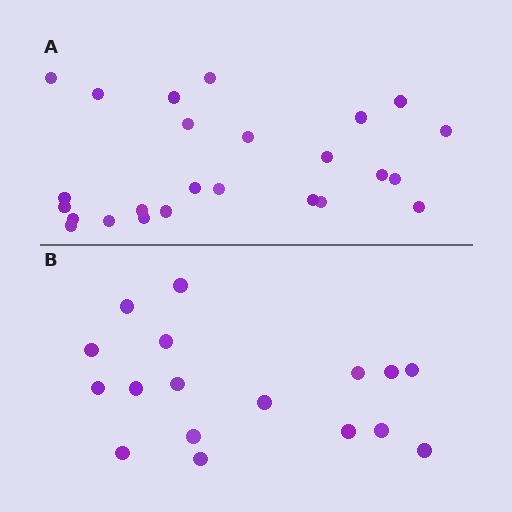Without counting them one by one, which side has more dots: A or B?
Region A (the top region) has more dots.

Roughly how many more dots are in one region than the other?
Region A has roughly 8 or so more dots than region B.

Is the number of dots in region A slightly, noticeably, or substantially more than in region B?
Region A has substantially more. The ratio is roughly 1.5 to 1.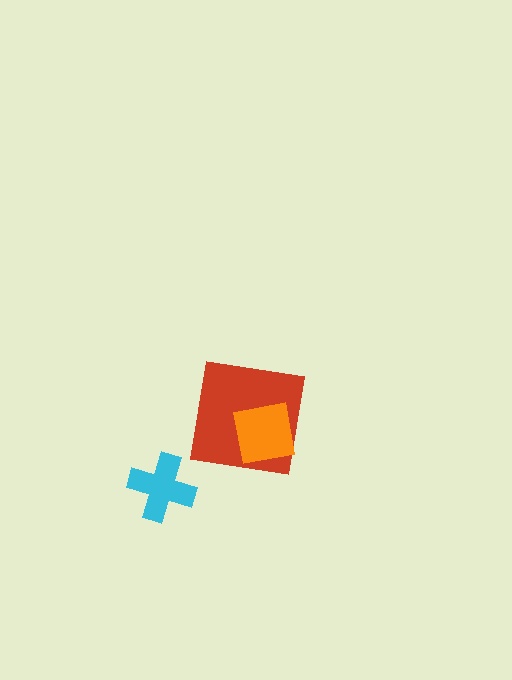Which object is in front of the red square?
The orange square is in front of the red square.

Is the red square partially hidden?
Yes, it is partially covered by another shape.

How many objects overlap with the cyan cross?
0 objects overlap with the cyan cross.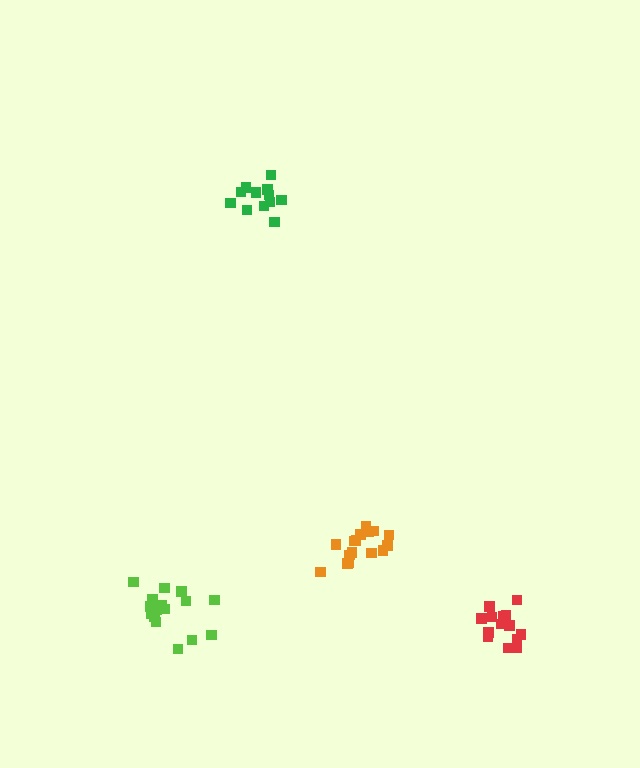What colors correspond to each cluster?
The clusters are colored: red, orange, lime, green.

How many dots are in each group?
Group 1: 14 dots, Group 2: 16 dots, Group 3: 16 dots, Group 4: 12 dots (58 total).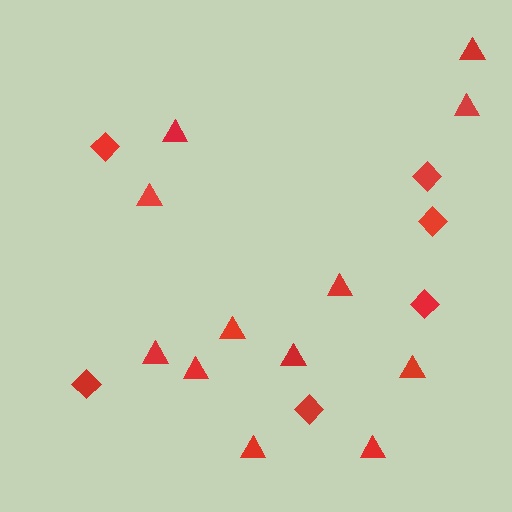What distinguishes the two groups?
There are 2 groups: one group of diamonds (6) and one group of triangles (12).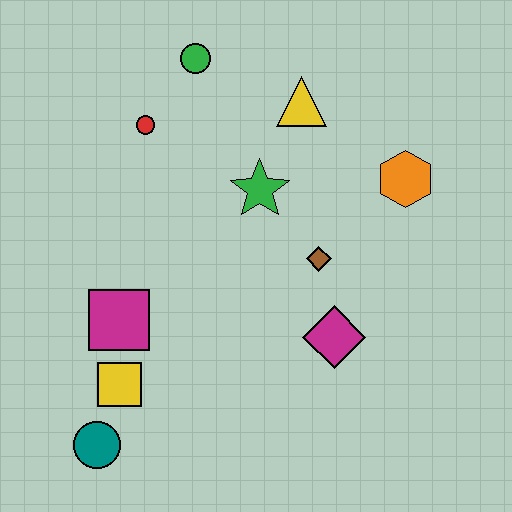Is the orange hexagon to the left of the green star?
No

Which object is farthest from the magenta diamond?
The green circle is farthest from the magenta diamond.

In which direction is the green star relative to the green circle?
The green star is below the green circle.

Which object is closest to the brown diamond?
The magenta diamond is closest to the brown diamond.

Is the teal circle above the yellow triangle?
No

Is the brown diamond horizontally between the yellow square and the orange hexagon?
Yes